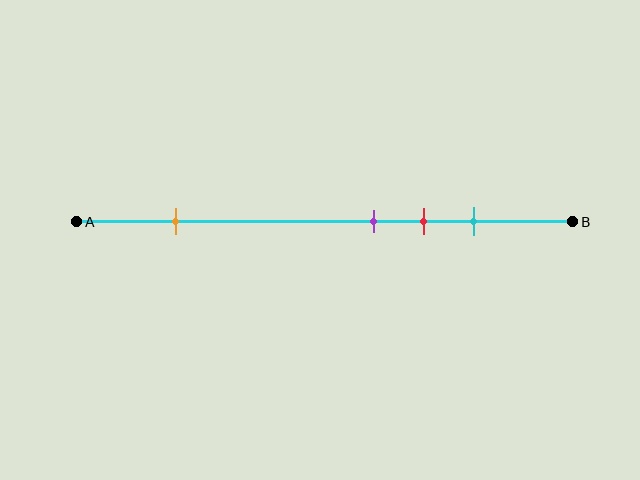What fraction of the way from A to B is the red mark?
The red mark is approximately 70% (0.7) of the way from A to B.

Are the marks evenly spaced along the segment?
No, the marks are not evenly spaced.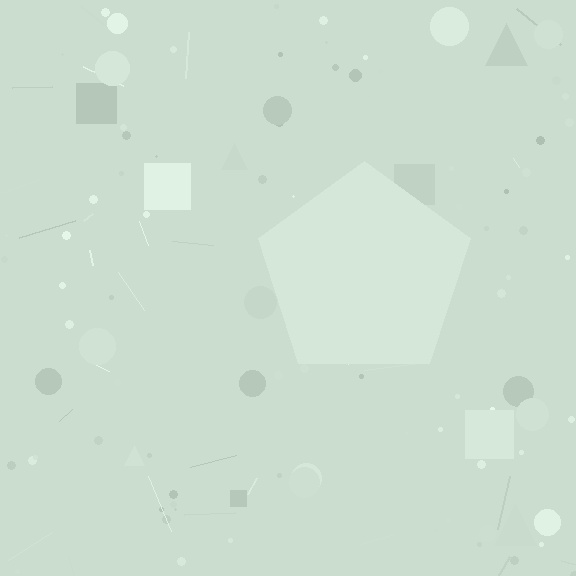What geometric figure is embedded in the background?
A pentagon is embedded in the background.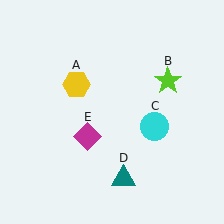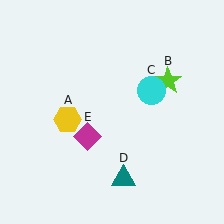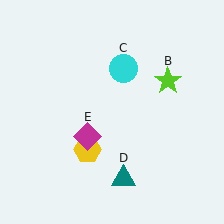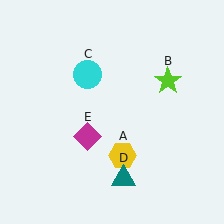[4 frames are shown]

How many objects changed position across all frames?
2 objects changed position: yellow hexagon (object A), cyan circle (object C).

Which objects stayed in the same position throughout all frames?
Lime star (object B) and teal triangle (object D) and magenta diamond (object E) remained stationary.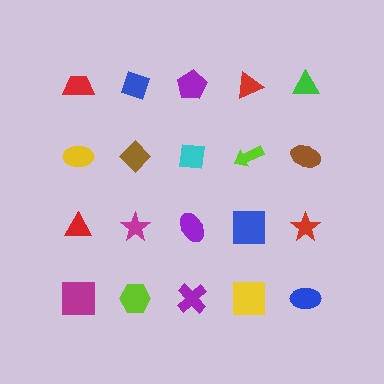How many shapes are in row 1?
5 shapes.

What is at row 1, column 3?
A purple pentagon.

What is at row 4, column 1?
A magenta square.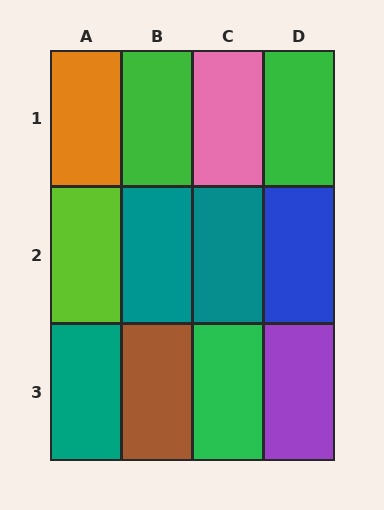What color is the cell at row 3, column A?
Teal.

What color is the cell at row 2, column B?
Teal.